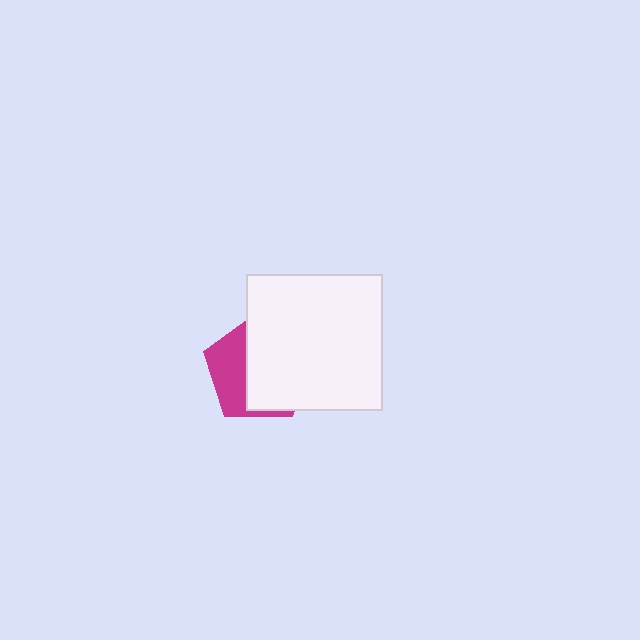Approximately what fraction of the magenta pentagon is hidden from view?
Roughly 63% of the magenta pentagon is hidden behind the white square.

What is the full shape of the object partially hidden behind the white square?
The partially hidden object is a magenta pentagon.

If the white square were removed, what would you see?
You would see the complete magenta pentagon.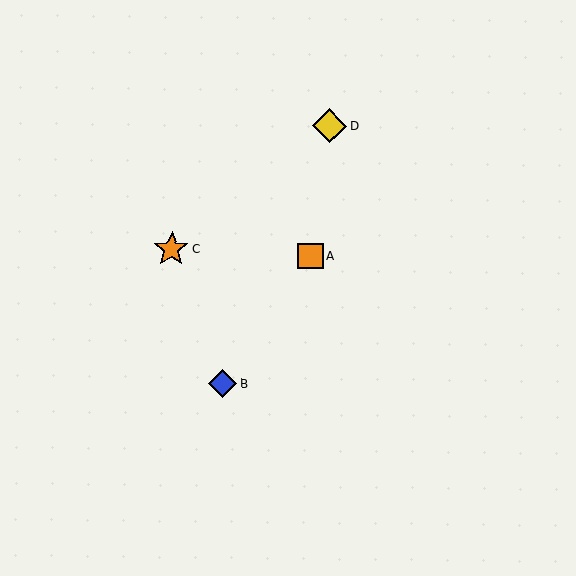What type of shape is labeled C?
Shape C is an orange star.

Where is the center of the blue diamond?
The center of the blue diamond is at (223, 383).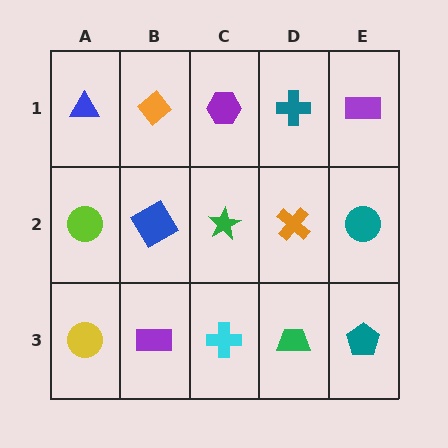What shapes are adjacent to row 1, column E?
A teal circle (row 2, column E), a teal cross (row 1, column D).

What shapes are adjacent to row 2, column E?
A purple rectangle (row 1, column E), a teal pentagon (row 3, column E), an orange cross (row 2, column D).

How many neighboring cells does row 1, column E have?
2.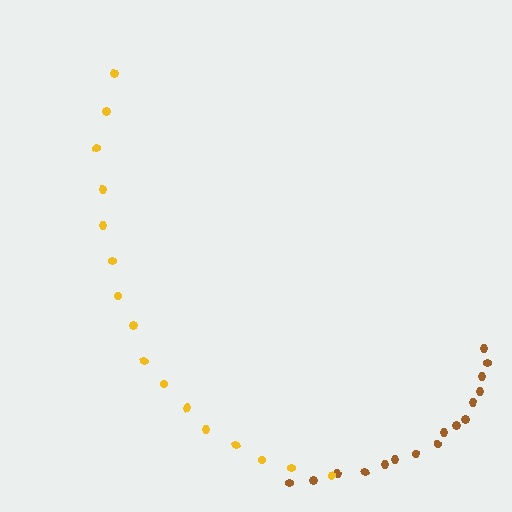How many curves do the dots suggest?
There are 2 distinct paths.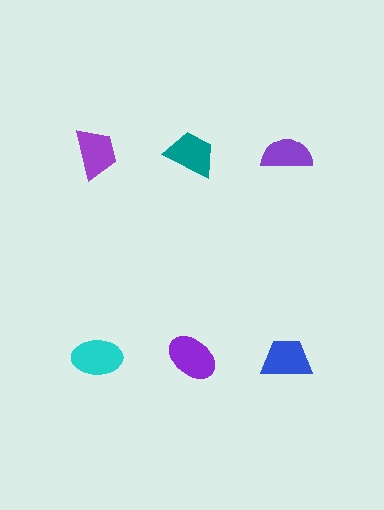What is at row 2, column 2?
A purple ellipse.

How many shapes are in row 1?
3 shapes.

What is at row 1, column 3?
A purple semicircle.